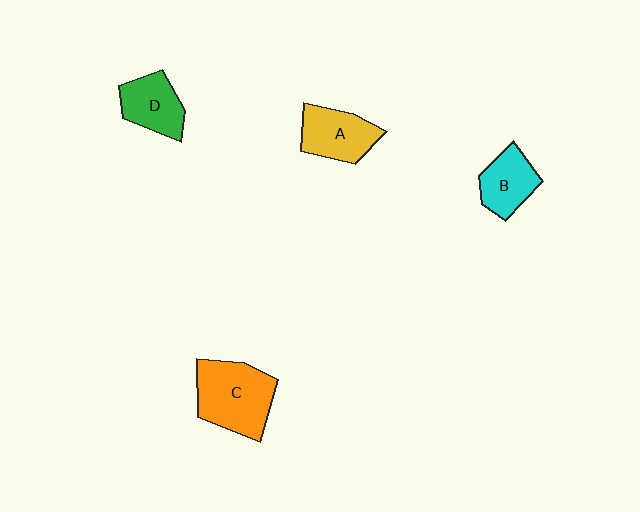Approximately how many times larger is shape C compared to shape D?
Approximately 1.6 times.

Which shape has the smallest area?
Shape B (cyan).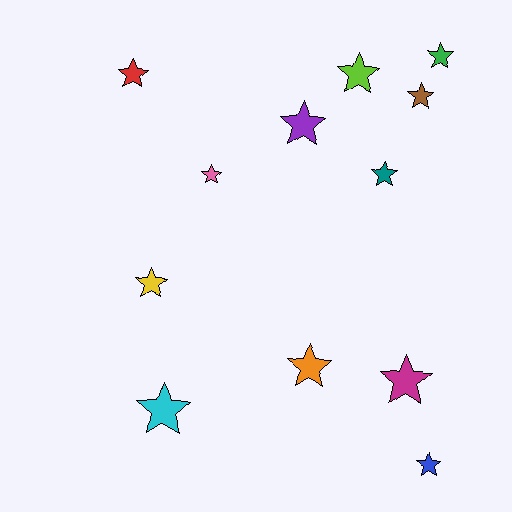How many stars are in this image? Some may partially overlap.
There are 12 stars.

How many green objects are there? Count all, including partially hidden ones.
There is 1 green object.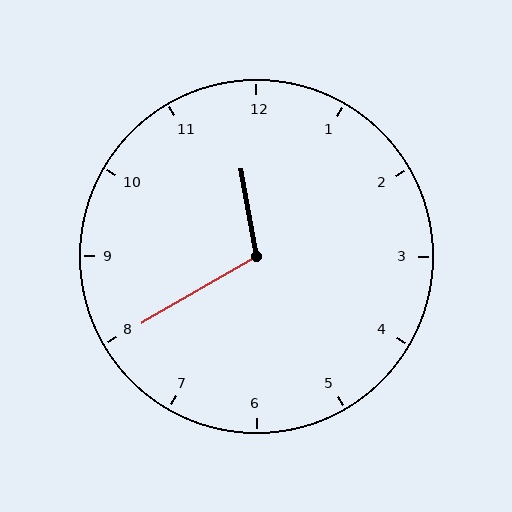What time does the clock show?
11:40.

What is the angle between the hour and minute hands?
Approximately 110 degrees.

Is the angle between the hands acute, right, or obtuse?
It is obtuse.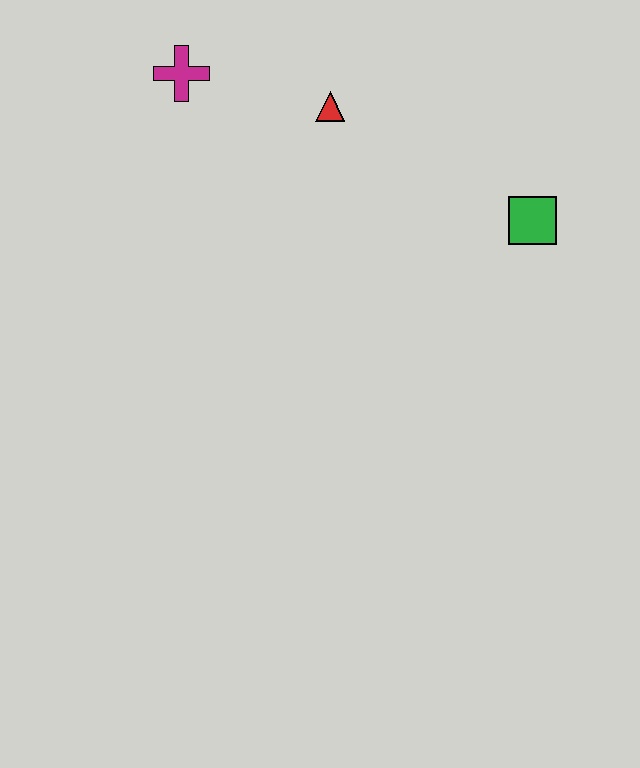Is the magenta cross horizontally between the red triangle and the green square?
No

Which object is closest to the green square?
The red triangle is closest to the green square.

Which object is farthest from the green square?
The magenta cross is farthest from the green square.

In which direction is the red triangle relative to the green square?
The red triangle is to the left of the green square.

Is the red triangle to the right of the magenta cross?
Yes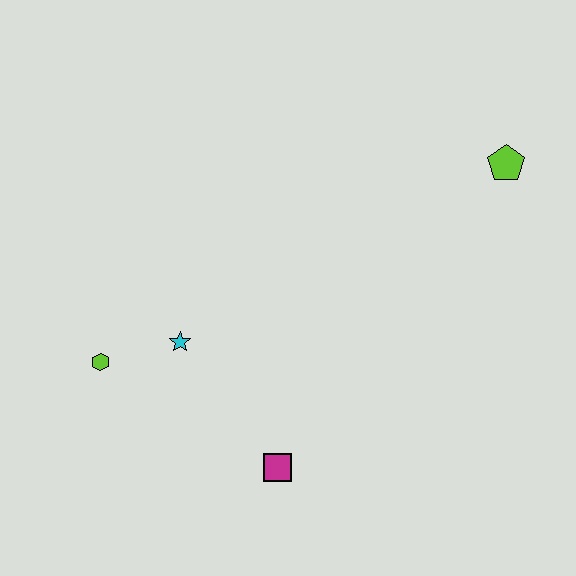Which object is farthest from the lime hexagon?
The lime pentagon is farthest from the lime hexagon.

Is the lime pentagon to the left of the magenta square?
No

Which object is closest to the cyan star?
The lime hexagon is closest to the cyan star.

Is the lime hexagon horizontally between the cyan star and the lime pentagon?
No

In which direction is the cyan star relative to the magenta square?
The cyan star is above the magenta square.